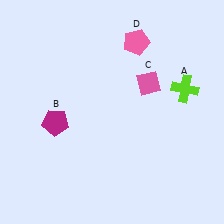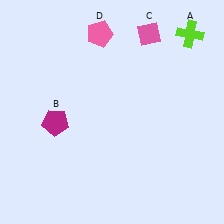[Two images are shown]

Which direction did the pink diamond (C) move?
The pink diamond (C) moved up.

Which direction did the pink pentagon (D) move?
The pink pentagon (D) moved left.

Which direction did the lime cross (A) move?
The lime cross (A) moved up.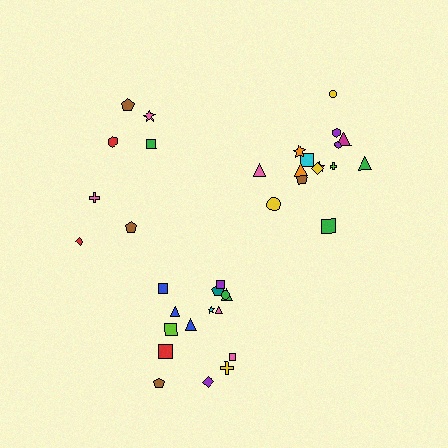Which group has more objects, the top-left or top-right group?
The top-right group.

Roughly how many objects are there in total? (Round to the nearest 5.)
Roughly 35 objects in total.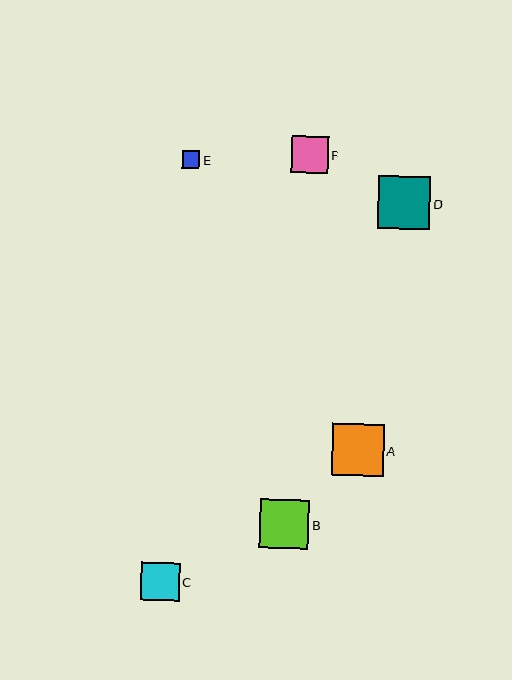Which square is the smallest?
Square E is the smallest with a size of approximately 17 pixels.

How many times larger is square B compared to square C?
Square B is approximately 1.3 times the size of square C.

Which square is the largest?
Square D is the largest with a size of approximately 52 pixels.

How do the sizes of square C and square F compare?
Square C and square F are approximately the same size.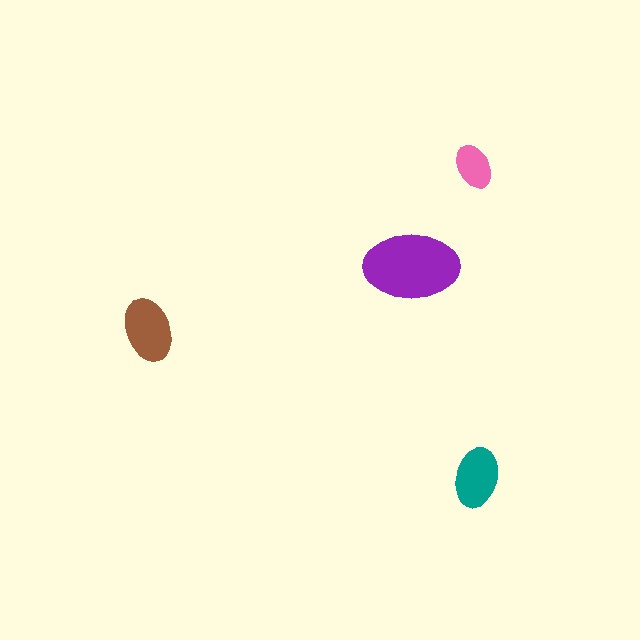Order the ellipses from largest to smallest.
the purple one, the brown one, the teal one, the pink one.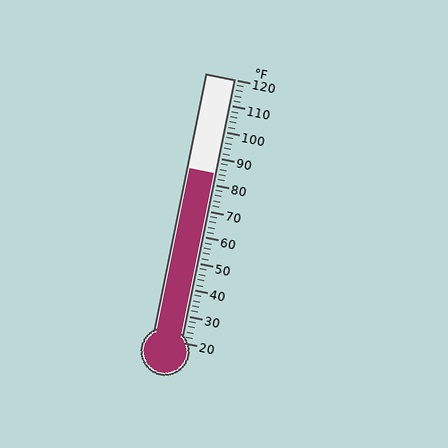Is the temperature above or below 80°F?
The temperature is above 80°F.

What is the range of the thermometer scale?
The thermometer scale ranges from 20°F to 120°F.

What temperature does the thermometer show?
The thermometer shows approximately 84°F.